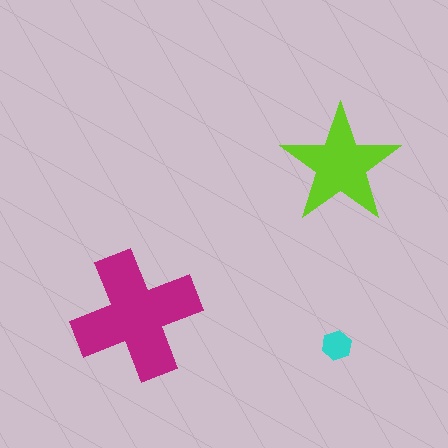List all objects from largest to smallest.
The magenta cross, the lime star, the cyan hexagon.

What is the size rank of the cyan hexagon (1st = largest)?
3rd.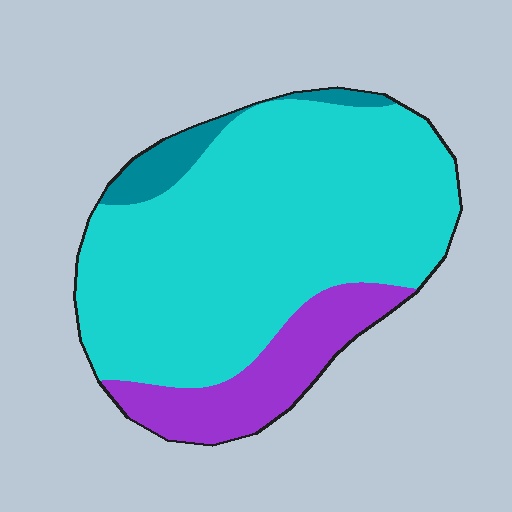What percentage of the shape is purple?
Purple covers 18% of the shape.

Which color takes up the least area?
Teal, at roughly 5%.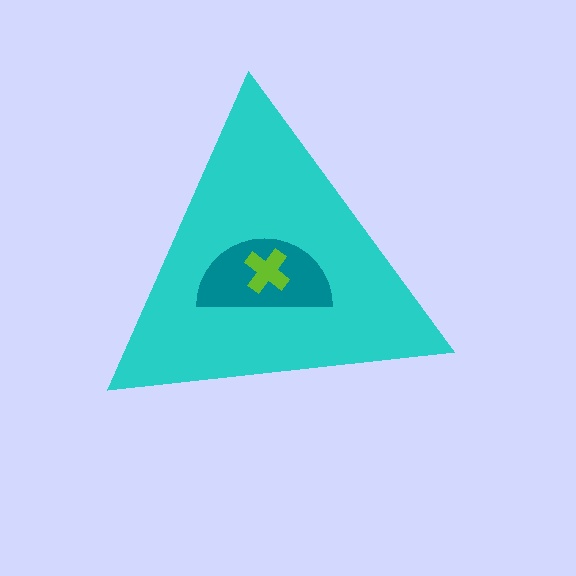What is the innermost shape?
The lime cross.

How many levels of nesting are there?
3.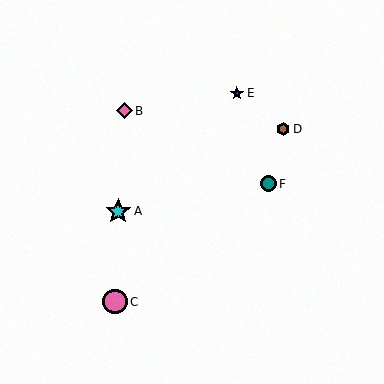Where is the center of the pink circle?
The center of the pink circle is at (115, 302).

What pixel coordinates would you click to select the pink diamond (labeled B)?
Click at (124, 111) to select the pink diamond B.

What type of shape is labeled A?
Shape A is a cyan star.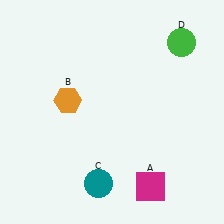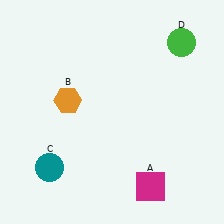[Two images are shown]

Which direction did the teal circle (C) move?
The teal circle (C) moved left.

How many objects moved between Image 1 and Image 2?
1 object moved between the two images.